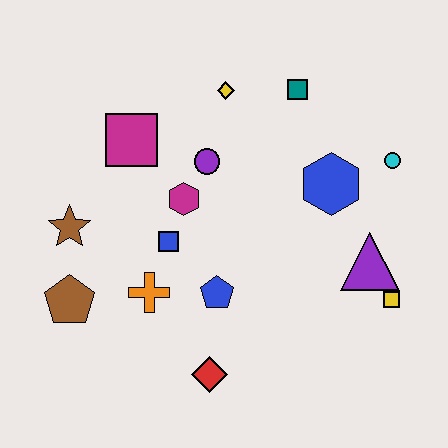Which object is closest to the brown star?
The brown pentagon is closest to the brown star.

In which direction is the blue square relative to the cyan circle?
The blue square is to the left of the cyan circle.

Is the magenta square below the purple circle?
No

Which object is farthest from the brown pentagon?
The cyan circle is farthest from the brown pentagon.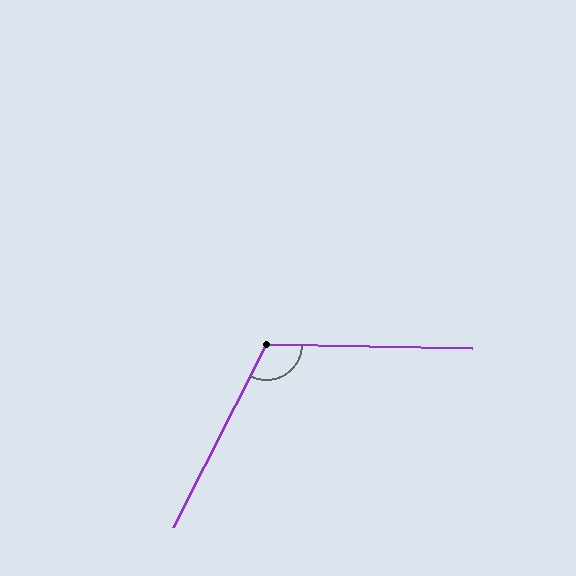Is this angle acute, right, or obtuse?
It is obtuse.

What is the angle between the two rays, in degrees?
Approximately 116 degrees.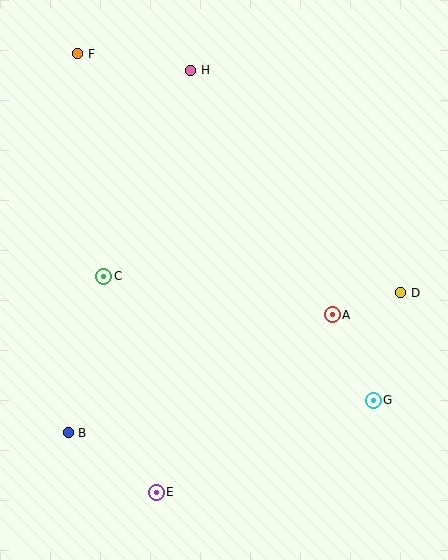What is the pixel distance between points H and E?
The distance between H and E is 423 pixels.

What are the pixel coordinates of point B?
Point B is at (68, 433).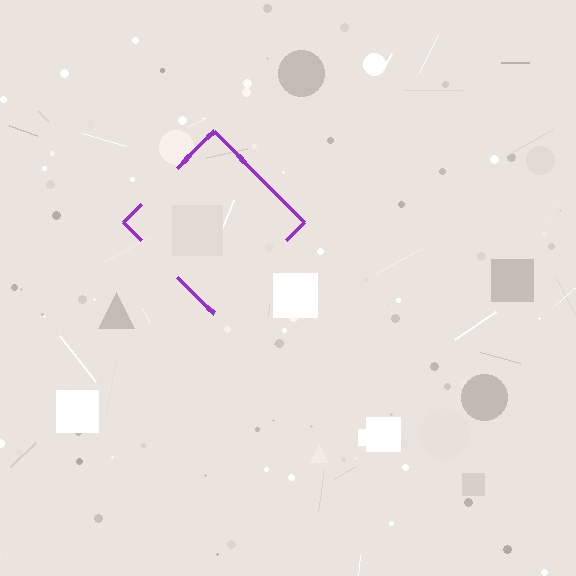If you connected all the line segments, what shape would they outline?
They would outline a diamond.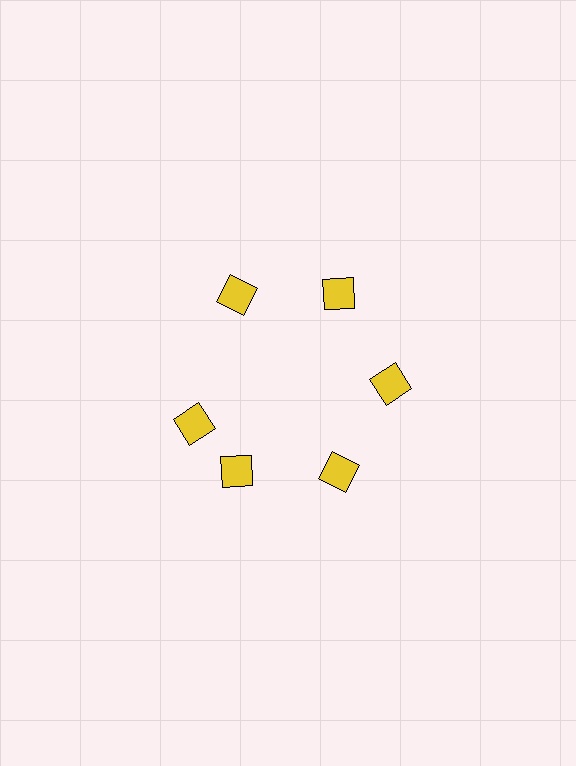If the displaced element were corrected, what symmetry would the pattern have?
It would have 6-fold rotational symmetry — the pattern would map onto itself every 60 degrees.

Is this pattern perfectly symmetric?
No. The 6 yellow diamonds are arranged in a ring, but one element near the 9 o'clock position is rotated out of alignment along the ring, breaking the 6-fold rotational symmetry.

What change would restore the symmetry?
The symmetry would be restored by rotating it back into even spacing with its neighbors so that all 6 diamonds sit at equal angles and equal distance from the center.